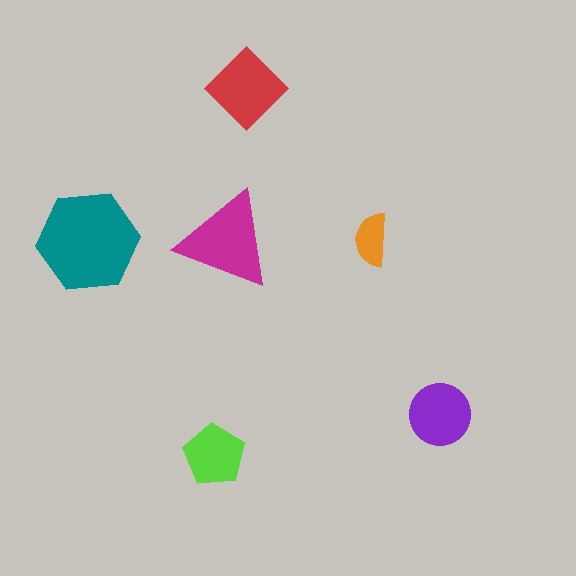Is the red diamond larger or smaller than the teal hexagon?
Smaller.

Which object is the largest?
The teal hexagon.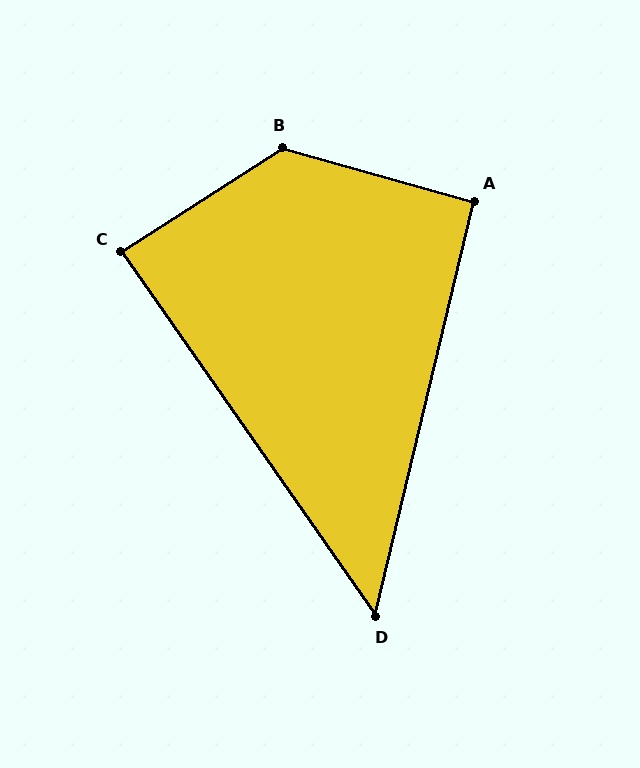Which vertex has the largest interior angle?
B, at approximately 132 degrees.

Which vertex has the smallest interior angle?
D, at approximately 48 degrees.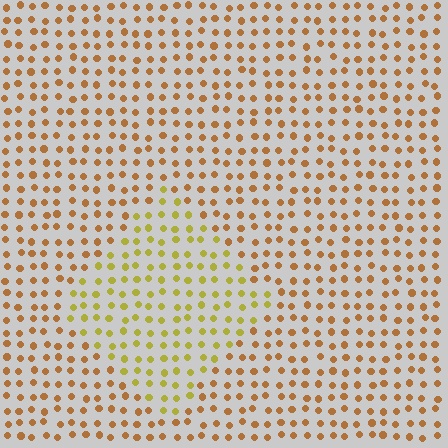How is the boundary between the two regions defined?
The boundary is defined purely by a slight shift in hue (about 33 degrees). Spacing, size, and orientation are identical on both sides.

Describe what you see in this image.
The image is filled with small brown elements in a uniform arrangement. A diamond-shaped region is visible where the elements are tinted to a slightly different hue, forming a subtle color boundary.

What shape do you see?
I see a diamond.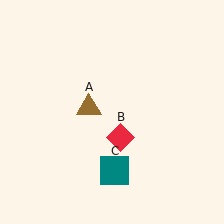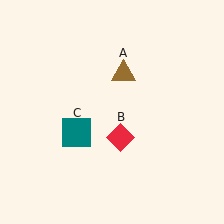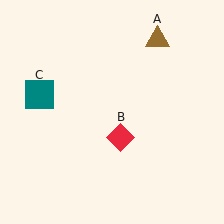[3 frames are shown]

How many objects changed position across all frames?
2 objects changed position: brown triangle (object A), teal square (object C).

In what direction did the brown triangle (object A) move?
The brown triangle (object A) moved up and to the right.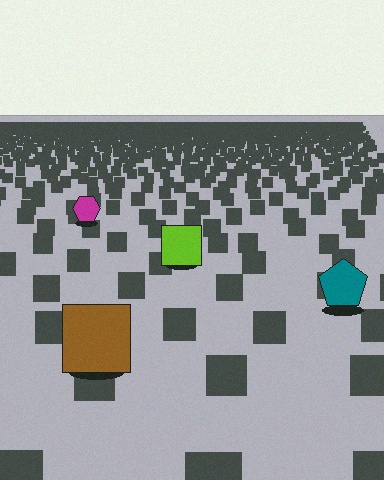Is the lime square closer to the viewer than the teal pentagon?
No. The teal pentagon is closer — you can tell from the texture gradient: the ground texture is coarser near it.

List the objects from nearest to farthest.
From nearest to farthest: the brown square, the teal pentagon, the lime square, the magenta hexagon.